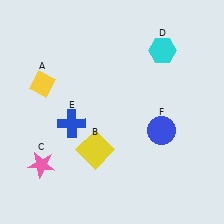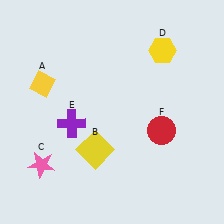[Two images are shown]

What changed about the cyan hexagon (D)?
In Image 1, D is cyan. In Image 2, it changed to yellow.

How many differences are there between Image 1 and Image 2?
There are 3 differences between the two images.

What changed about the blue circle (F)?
In Image 1, F is blue. In Image 2, it changed to red.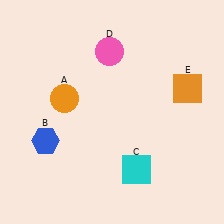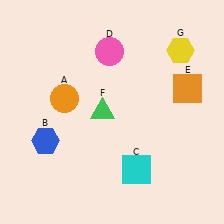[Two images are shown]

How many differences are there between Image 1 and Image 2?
There are 2 differences between the two images.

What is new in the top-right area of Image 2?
A yellow hexagon (G) was added in the top-right area of Image 2.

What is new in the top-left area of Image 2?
A green triangle (F) was added in the top-left area of Image 2.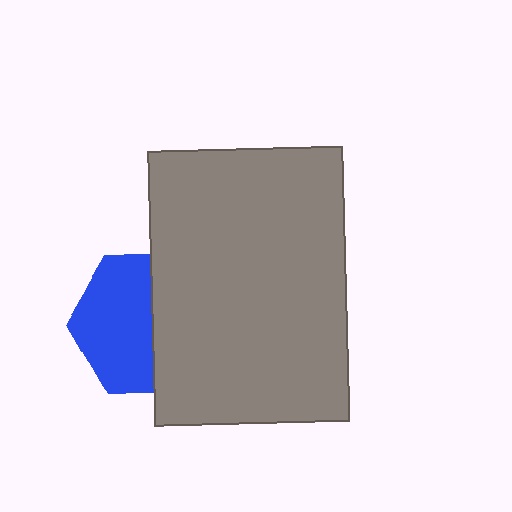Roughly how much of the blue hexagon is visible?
About half of it is visible (roughly 55%).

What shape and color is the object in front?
The object in front is a gray rectangle.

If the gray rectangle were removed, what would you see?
You would see the complete blue hexagon.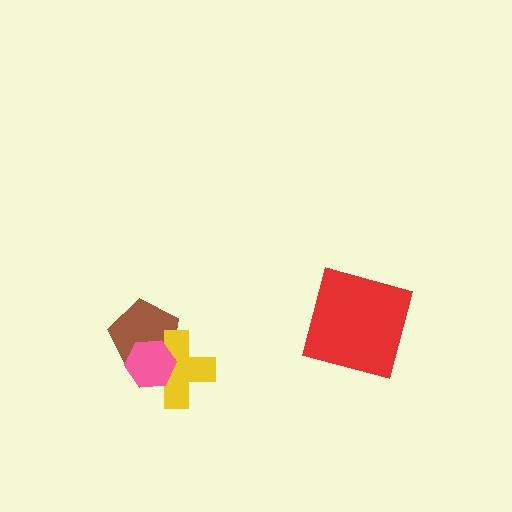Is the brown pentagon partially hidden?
Yes, it is partially covered by another shape.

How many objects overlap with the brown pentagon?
2 objects overlap with the brown pentagon.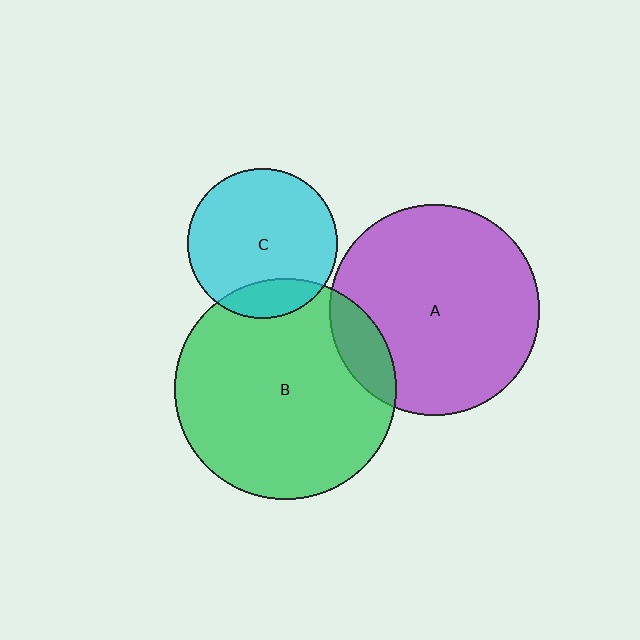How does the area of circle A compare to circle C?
Approximately 2.0 times.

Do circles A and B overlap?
Yes.